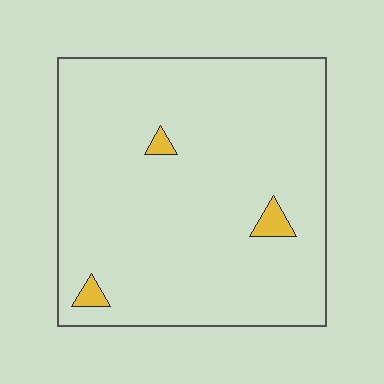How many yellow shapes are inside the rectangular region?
3.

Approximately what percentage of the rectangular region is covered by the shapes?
Approximately 5%.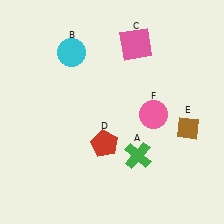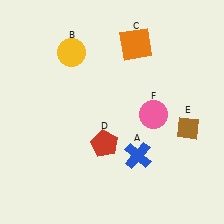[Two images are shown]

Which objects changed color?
A changed from green to blue. B changed from cyan to yellow. C changed from pink to orange.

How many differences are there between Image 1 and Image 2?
There are 3 differences between the two images.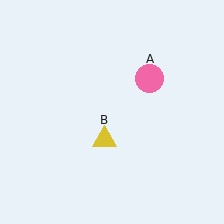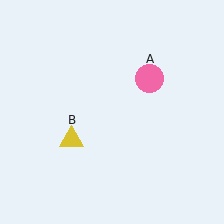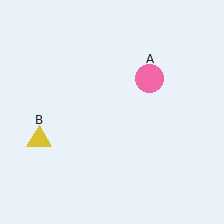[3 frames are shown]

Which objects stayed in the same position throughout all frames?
Pink circle (object A) remained stationary.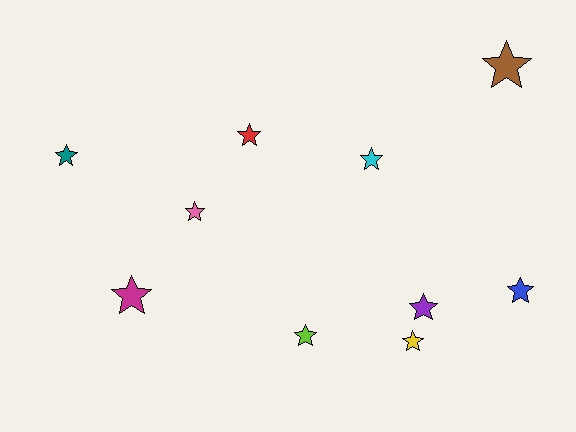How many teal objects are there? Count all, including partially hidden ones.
There is 1 teal object.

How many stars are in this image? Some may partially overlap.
There are 10 stars.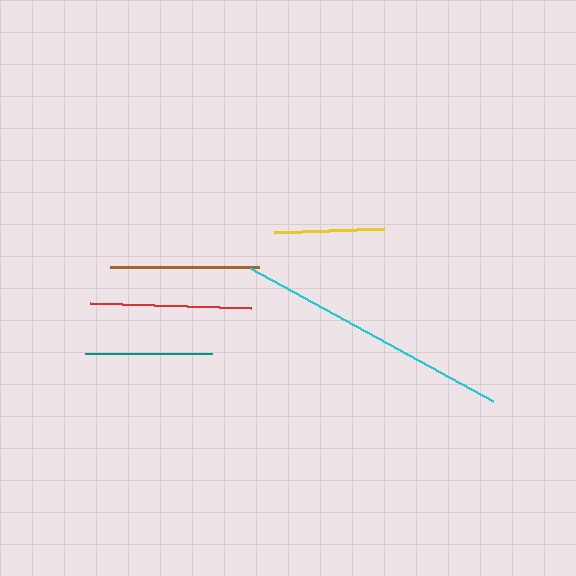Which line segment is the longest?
The cyan line is the longest at approximately 278 pixels.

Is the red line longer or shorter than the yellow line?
The red line is longer than the yellow line.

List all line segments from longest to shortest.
From longest to shortest: cyan, red, brown, teal, yellow.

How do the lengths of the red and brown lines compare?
The red and brown lines are approximately the same length.